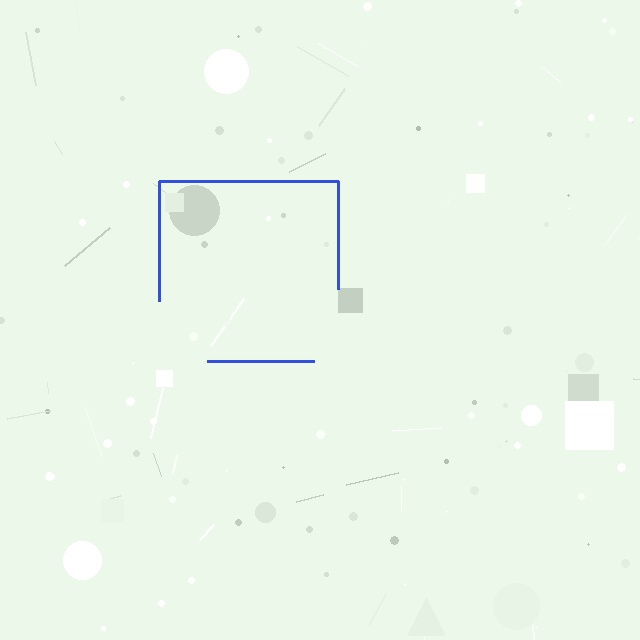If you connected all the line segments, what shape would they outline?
They would outline a square.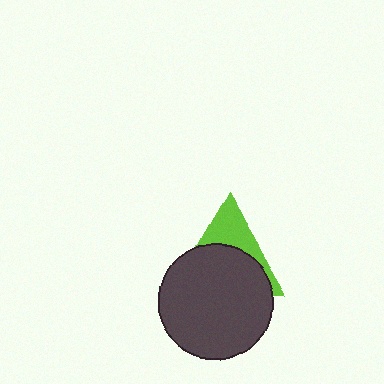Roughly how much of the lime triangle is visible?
A small part of it is visible (roughly 36%).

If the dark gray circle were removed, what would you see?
You would see the complete lime triangle.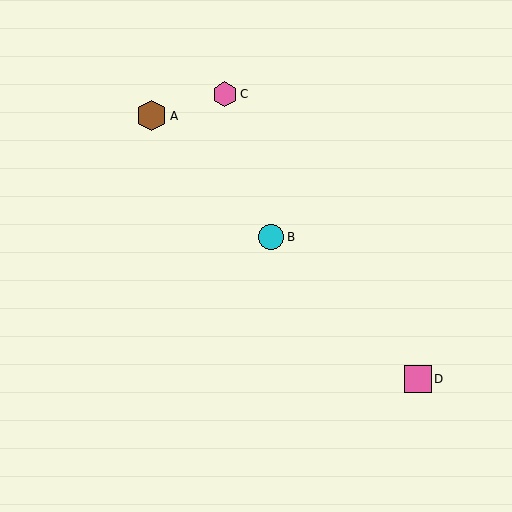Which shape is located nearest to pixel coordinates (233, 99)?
The pink hexagon (labeled C) at (225, 94) is nearest to that location.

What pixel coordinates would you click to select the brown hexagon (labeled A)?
Click at (151, 116) to select the brown hexagon A.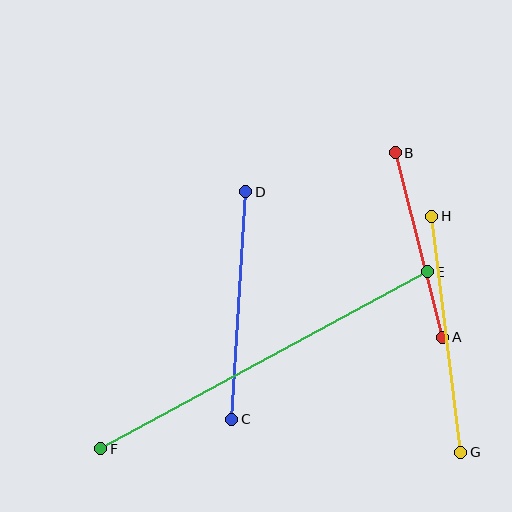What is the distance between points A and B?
The distance is approximately 191 pixels.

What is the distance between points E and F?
The distance is approximately 372 pixels.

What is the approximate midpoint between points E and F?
The midpoint is at approximately (264, 360) pixels.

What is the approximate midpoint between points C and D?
The midpoint is at approximately (239, 305) pixels.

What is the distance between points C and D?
The distance is approximately 227 pixels.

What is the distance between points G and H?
The distance is approximately 238 pixels.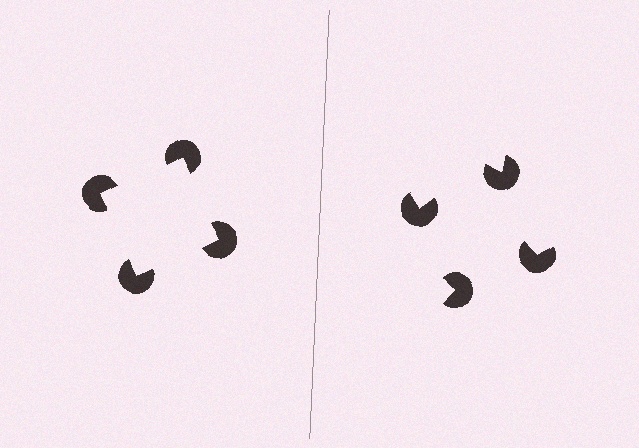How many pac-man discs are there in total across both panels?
8 — 4 on each side.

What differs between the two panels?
The pac-man discs are positioned identically on both sides; only the wedge orientations differ. On the left they align to a square; on the right they are misaligned.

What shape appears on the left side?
An illusory square.